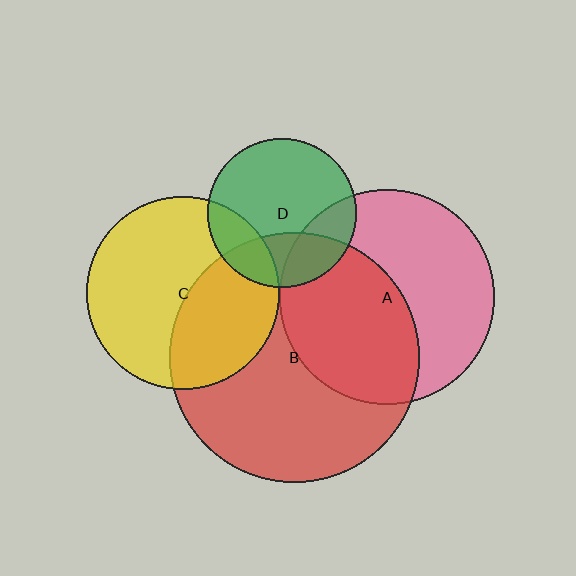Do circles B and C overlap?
Yes.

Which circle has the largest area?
Circle B (red).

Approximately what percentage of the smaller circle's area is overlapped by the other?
Approximately 40%.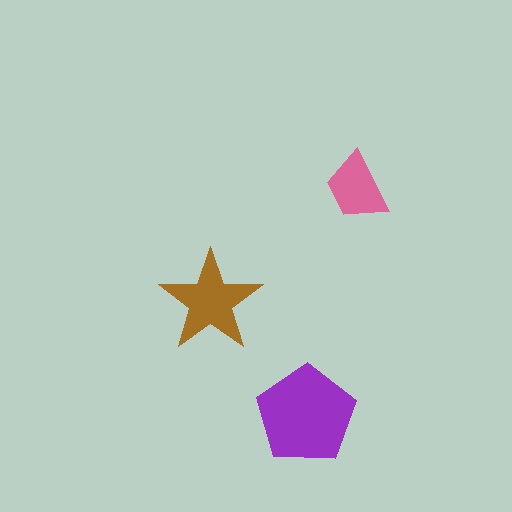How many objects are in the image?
There are 3 objects in the image.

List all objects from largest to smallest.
The purple pentagon, the brown star, the pink trapezoid.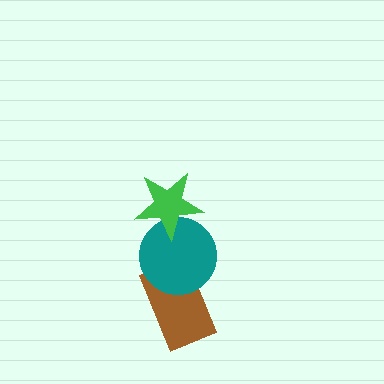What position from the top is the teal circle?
The teal circle is 2nd from the top.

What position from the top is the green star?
The green star is 1st from the top.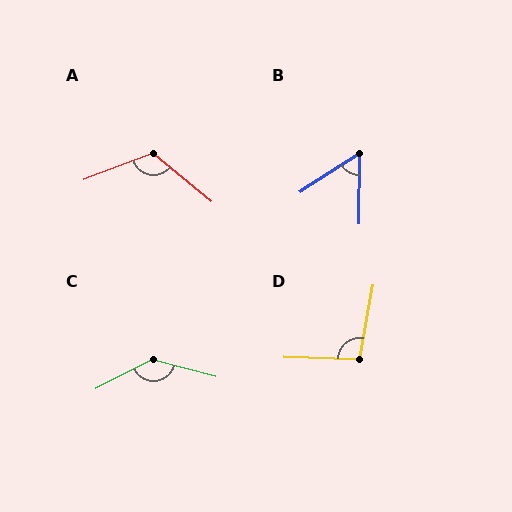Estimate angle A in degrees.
Approximately 120 degrees.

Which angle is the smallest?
B, at approximately 57 degrees.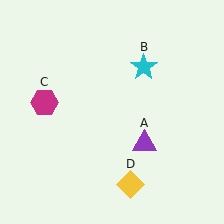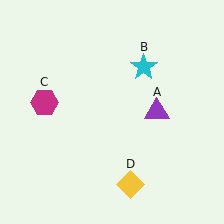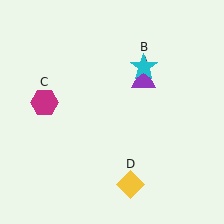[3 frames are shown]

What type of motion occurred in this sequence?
The purple triangle (object A) rotated counterclockwise around the center of the scene.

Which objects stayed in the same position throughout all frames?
Cyan star (object B) and magenta hexagon (object C) and yellow diamond (object D) remained stationary.